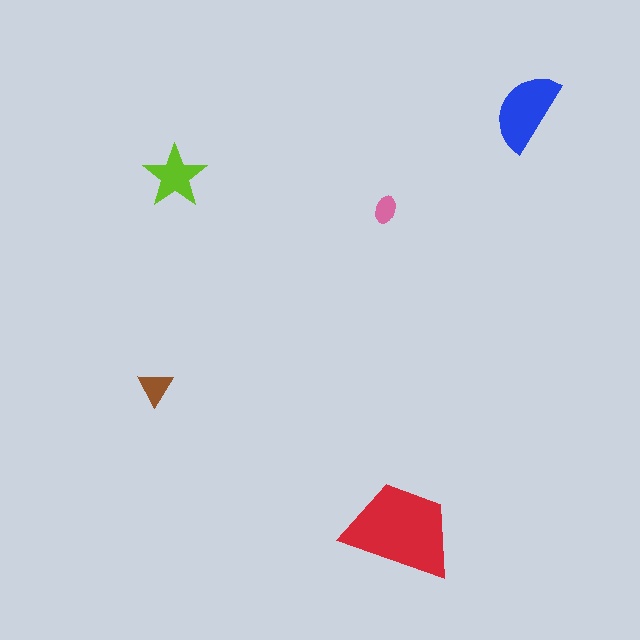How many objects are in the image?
There are 5 objects in the image.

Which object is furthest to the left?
The brown triangle is leftmost.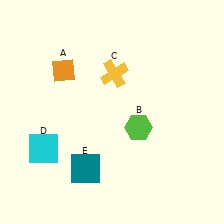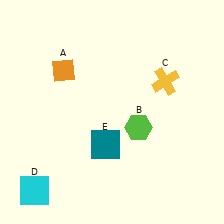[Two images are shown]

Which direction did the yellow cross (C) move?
The yellow cross (C) moved right.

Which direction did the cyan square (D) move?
The cyan square (D) moved down.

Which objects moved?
The objects that moved are: the yellow cross (C), the cyan square (D), the teal square (E).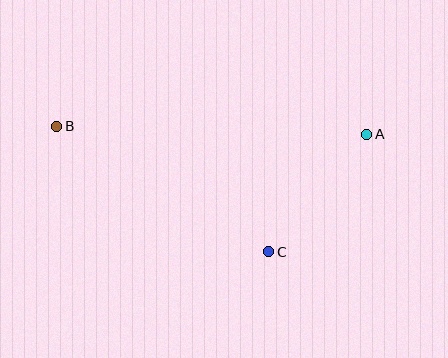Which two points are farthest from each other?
Points A and B are farthest from each other.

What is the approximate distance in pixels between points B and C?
The distance between B and C is approximately 247 pixels.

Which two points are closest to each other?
Points A and C are closest to each other.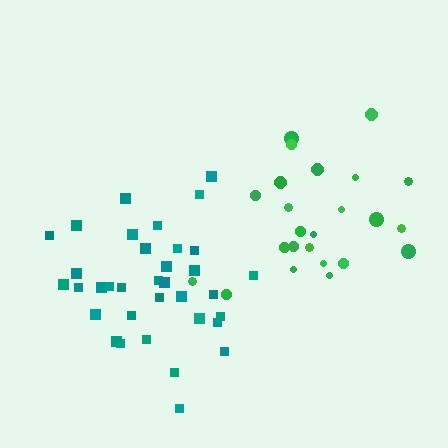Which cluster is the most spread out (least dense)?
Green.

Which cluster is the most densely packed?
Teal.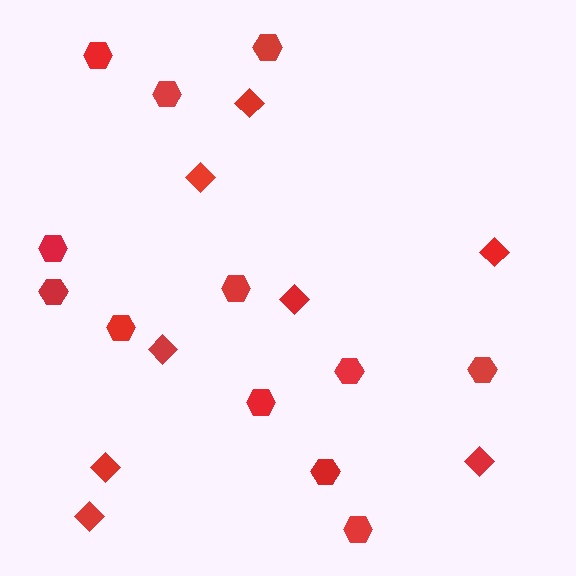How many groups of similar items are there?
There are 2 groups: one group of diamonds (8) and one group of hexagons (12).